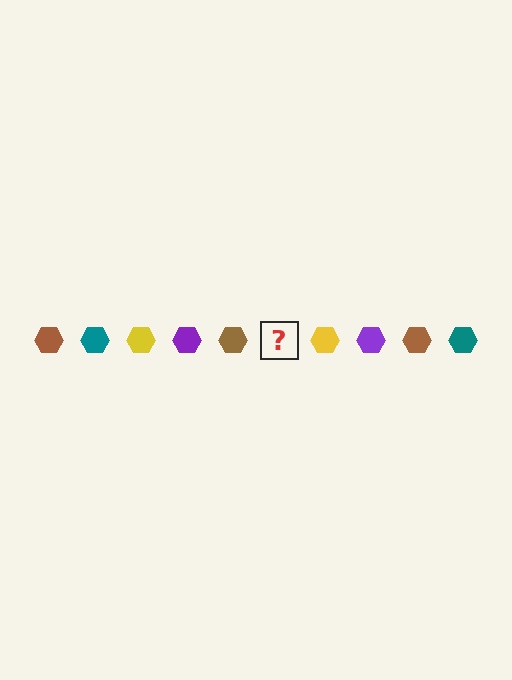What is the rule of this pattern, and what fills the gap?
The rule is that the pattern cycles through brown, teal, yellow, purple hexagons. The gap should be filled with a teal hexagon.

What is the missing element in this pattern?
The missing element is a teal hexagon.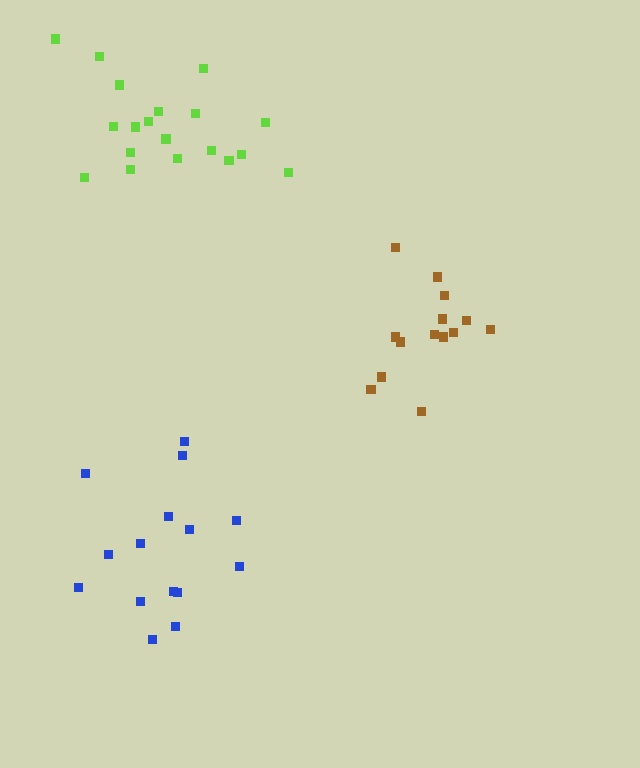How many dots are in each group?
Group 1: 15 dots, Group 2: 19 dots, Group 3: 14 dots (48 total).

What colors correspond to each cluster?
The clusters are colored: blue, lime, brown.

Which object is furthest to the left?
The blue cluster is leftmost.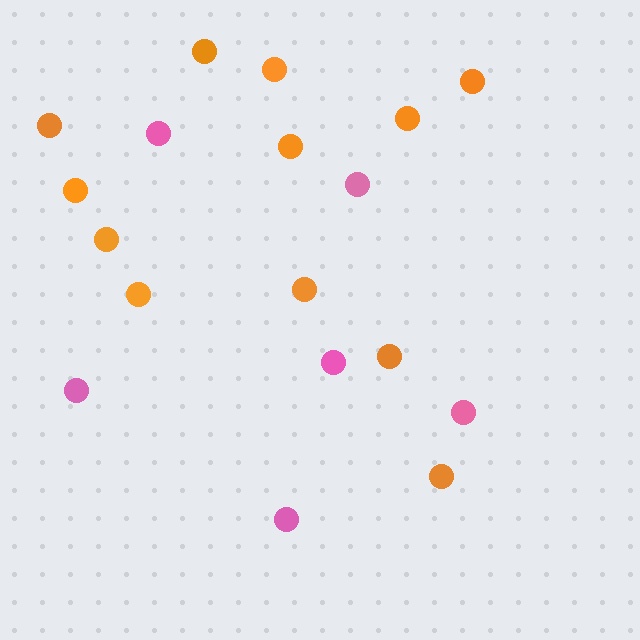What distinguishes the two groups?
There are 2 groups: one group of orange circles (12) and one group of pink circles (6).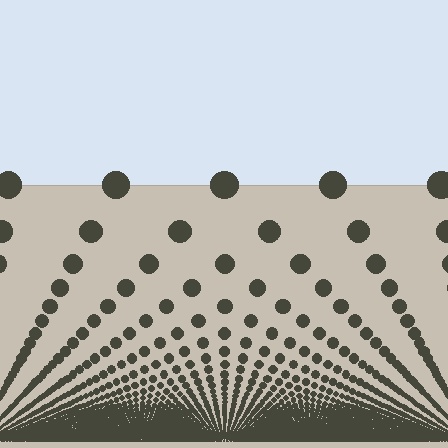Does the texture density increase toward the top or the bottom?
Density increases toward the bottom.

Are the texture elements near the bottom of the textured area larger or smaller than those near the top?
Smaller. The gradient is inverted — elements near the bottom are smaller and denser.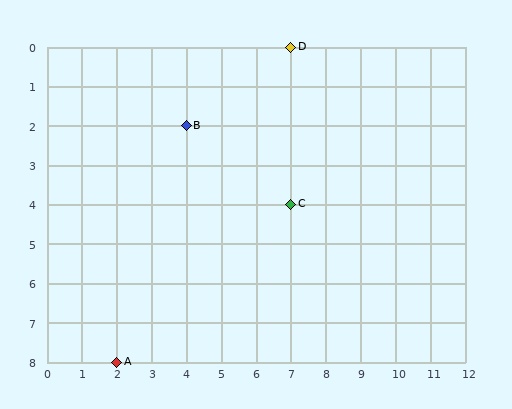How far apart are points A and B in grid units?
Points A and B are 2 columns and 6 rows apart (about 6.3 grid units diagonally).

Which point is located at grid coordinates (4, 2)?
Point B is at (4, 2).